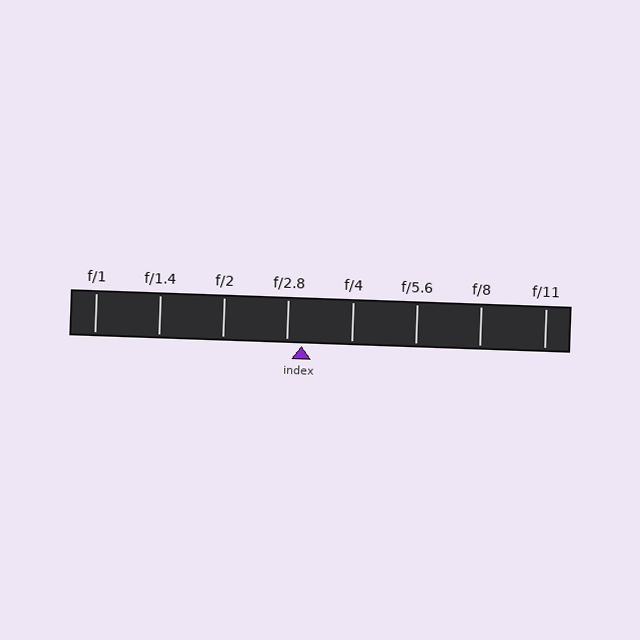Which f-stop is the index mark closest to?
The index mark is closest to f/2.8.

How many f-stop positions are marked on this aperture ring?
There are 8 f-stop positions marked.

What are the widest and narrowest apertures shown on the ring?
The widest aperture shown is f/1 and the narrowest is f/11.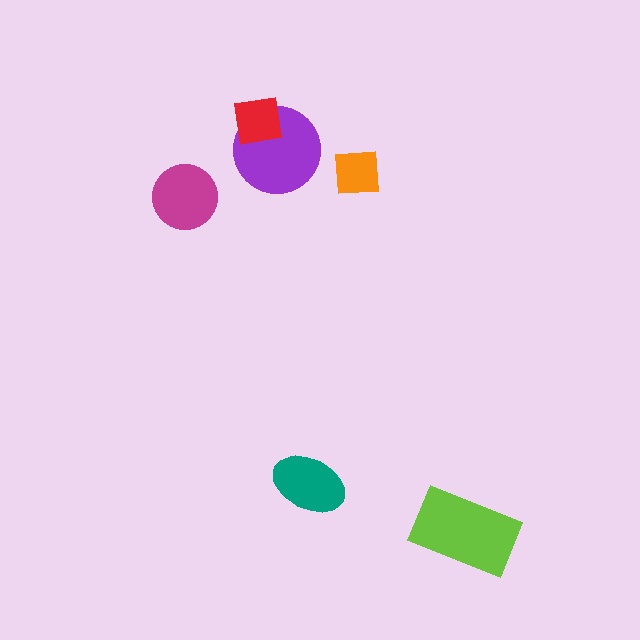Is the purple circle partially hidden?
Yes, it is partially covered by another shape.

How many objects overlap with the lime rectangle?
0 objects overlap with the lime rectangle.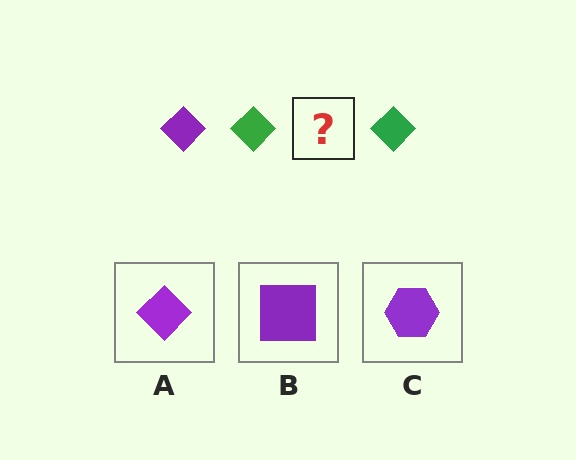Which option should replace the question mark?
Option A.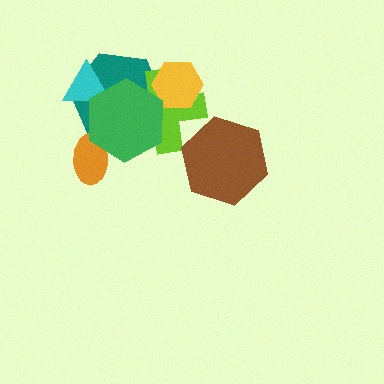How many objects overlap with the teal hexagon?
4 objects overlap with the teal hexagon.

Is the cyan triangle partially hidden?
Yes, it is partially covered by another shape.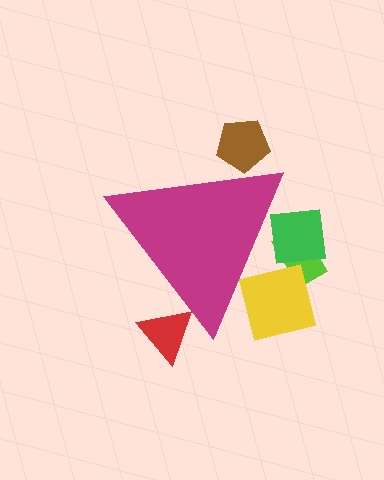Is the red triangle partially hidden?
Yes, the red triangle is partially hidden behind the magenta triangle.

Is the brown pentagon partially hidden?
Yes, the brown pentagon is partially hidden behind the magenta triangle.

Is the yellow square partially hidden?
Yes, the yellow square is partially hidden behind the magenta triangle.